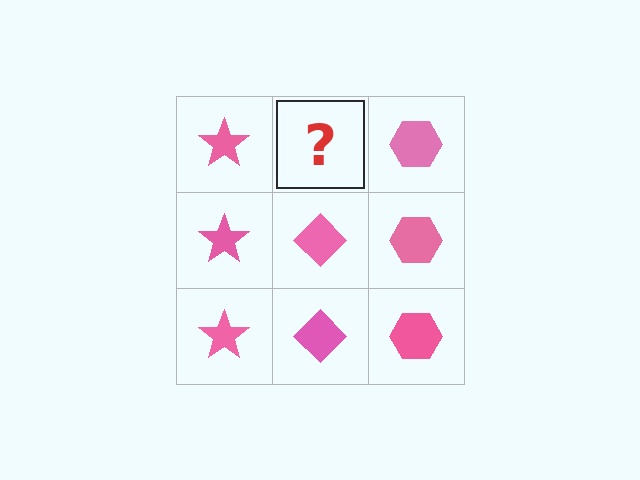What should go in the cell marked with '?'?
The missing cell should contain a pink diamond.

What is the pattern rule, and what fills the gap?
The rule is that each column has a consistent shape. The gap should be filled with a pink diamond.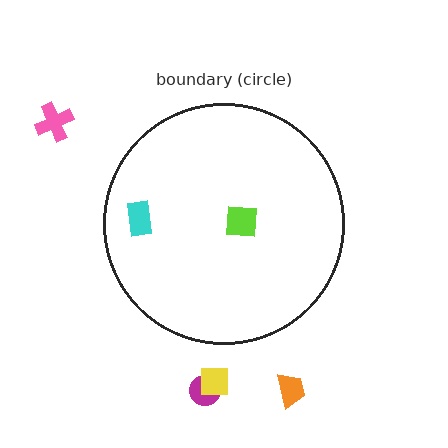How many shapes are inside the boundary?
2 inside, 4 outside.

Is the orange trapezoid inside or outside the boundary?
Outside.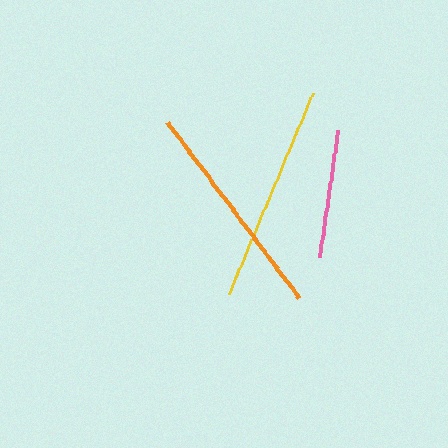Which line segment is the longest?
The orange line is the longest at approximately 219 pixels.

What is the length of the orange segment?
The orange segment is approximately 219 pixels long.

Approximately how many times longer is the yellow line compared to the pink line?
The yellow line is approximately 1.7 times the length of the pink line.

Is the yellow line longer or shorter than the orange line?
The orange line is longer than the yellow line.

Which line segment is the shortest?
The pink line is the shortest at approximately 129 pixels.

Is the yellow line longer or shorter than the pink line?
The yellow line is longer than the pink line.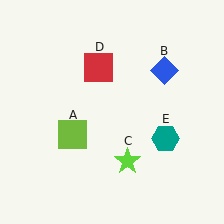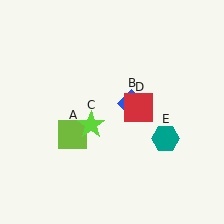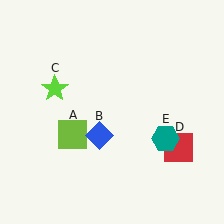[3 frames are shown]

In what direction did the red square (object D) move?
The red square (object D) moved down and to the right.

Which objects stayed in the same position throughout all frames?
Lime square (object A) and teal hexagon (object E) remained stationary.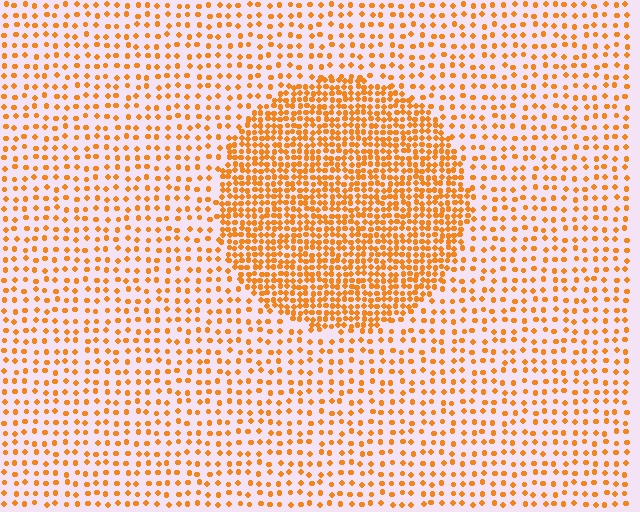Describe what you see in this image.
The image contains small orange elements arranged at two different densities. A circle-shaped region is visible where the elements are more densely packed than the surrounding area.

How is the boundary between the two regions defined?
The boundary is defined by a change in element density (approximately 2.5x ratio). All elements are the same color, size, and shape.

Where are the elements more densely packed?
The elements are more densely packed inside the circle boundary.